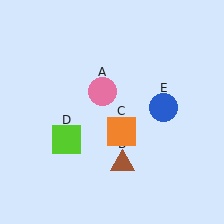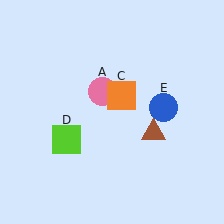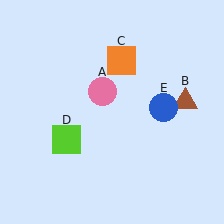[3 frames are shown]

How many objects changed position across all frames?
2 objects changed position: brown triangle (object B), orange square (object C).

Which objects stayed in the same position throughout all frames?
Pink circle (object A) and lime square (object D) and blue circle (object E) remained stationary.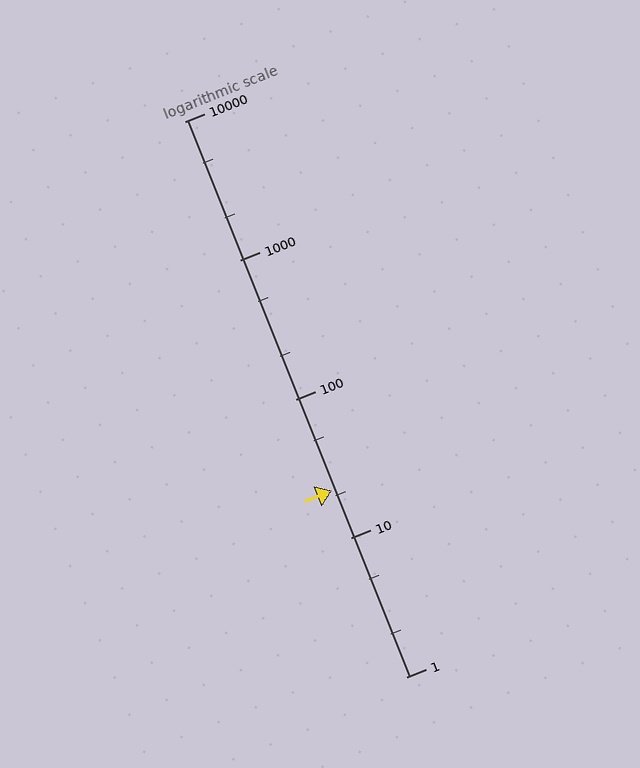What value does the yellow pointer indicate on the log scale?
The pointer indicates approximately 22.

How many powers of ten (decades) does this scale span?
The scale spans 4 decades, from 1 to 10000.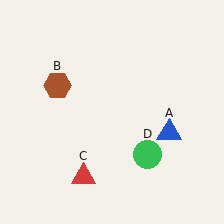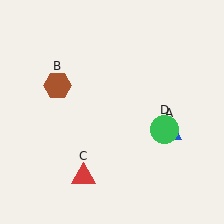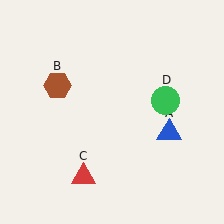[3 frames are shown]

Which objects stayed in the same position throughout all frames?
Blue triangle (object A) and brown hexagon (object B) and red triangle (object C) remained stationary.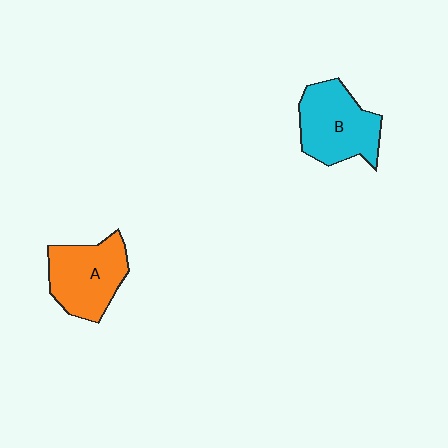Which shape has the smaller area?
Shape A (orange).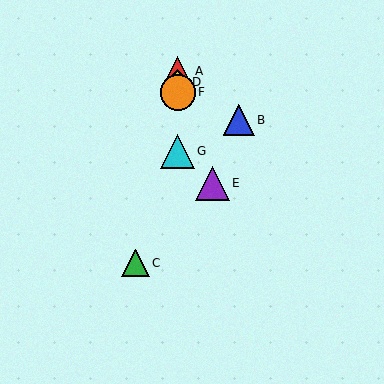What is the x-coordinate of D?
Object D is at x≈178.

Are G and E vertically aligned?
No, G is at x≈178 and E is at x≈212.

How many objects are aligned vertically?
4 objects (A, D, F, G) are aligned vertically.